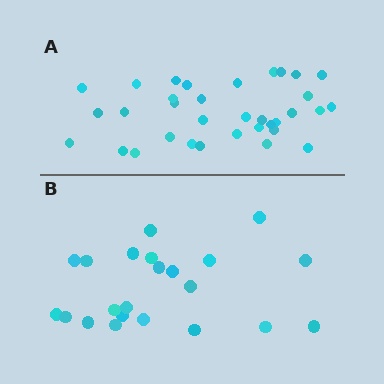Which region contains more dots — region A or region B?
Region A (the top region) has more dots.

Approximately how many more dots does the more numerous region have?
Region A has roughly 12 or so more dots than region B.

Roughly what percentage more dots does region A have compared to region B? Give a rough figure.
About 55% more.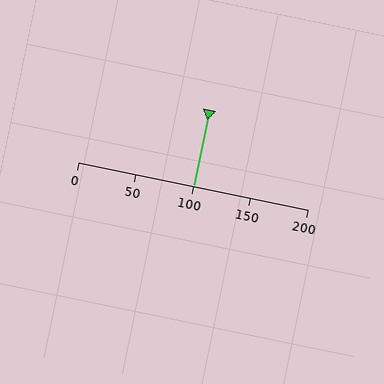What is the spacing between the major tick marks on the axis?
The major ticks are spaced 50 apart.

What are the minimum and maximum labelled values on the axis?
The axis runs from 0 to 200.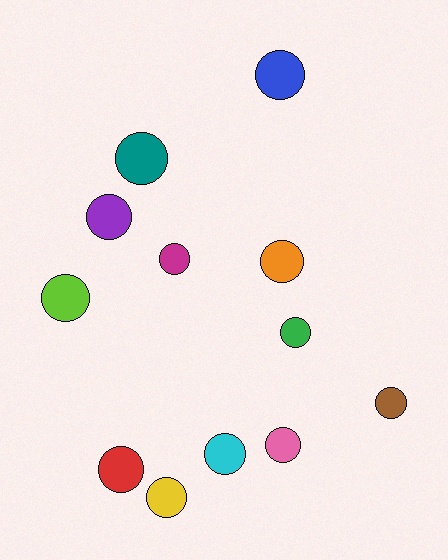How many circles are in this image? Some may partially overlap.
There are 12 circles.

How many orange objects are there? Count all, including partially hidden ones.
There is 1 orange object.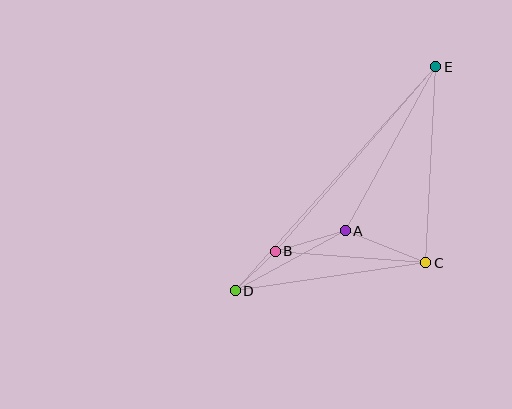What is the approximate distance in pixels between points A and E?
The distance between A and E is approximately 187 pixels.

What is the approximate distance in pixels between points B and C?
The distance between B and C is approximately 151 pixels.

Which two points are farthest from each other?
Points D and E are farthest from each other.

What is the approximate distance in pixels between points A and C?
The distance between A and C is approximately 87 pixels.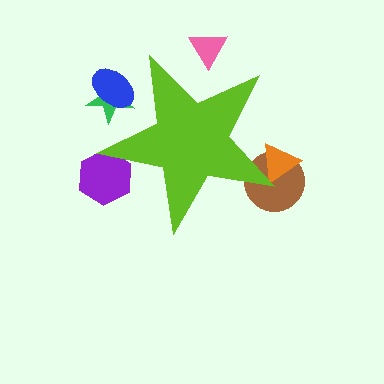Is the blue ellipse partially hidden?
Yes, the blue ellipse is partially hidden behind the lime star.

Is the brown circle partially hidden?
Yes, the brown circle is partially hidden behind the lime star.